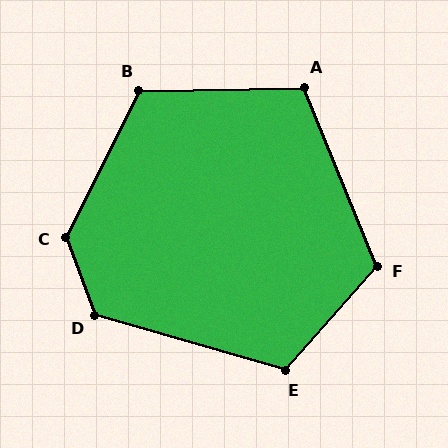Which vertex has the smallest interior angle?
A, at approximately 111 degrees.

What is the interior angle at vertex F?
Approximately 117 degrees (obtuse).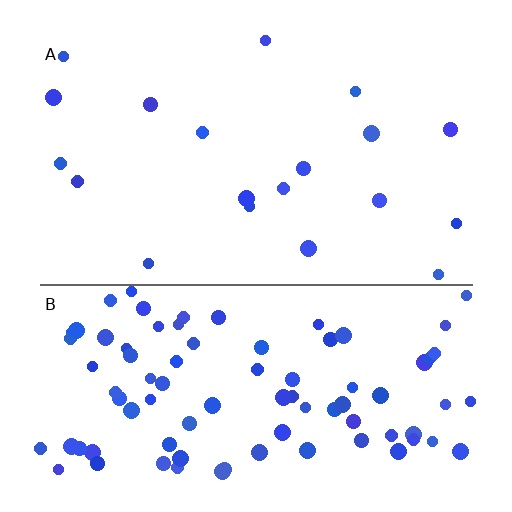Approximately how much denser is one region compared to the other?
Approximately 4.4× — region B over region A.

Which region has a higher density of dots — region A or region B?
B (the bottom).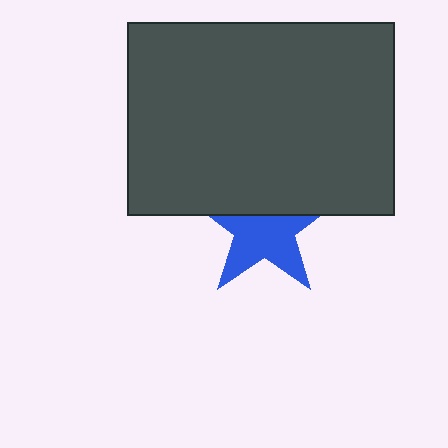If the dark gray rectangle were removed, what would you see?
You would see the complete blue star.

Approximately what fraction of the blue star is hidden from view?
Roughly 40% of the blue star is hidden behind the dark gray rectangle.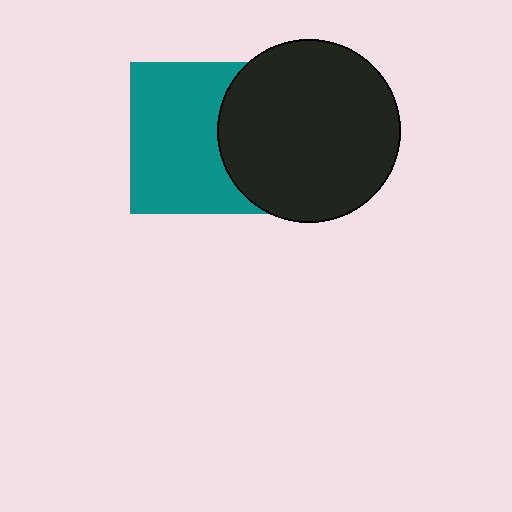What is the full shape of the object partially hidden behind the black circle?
The partially hidden object is a teal square.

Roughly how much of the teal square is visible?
Most of it is visible (roughly 66%).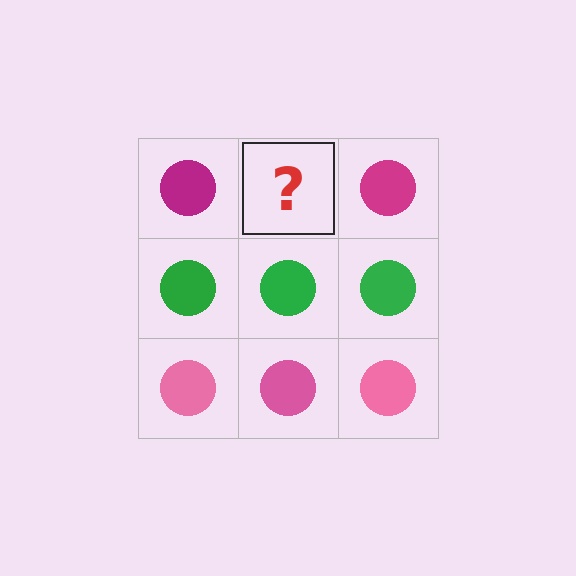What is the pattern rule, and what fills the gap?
The rule is that each row has a consistent color. The gap should be filled with a magenta circle.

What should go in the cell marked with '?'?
The missing cell should contain a magenta circle.